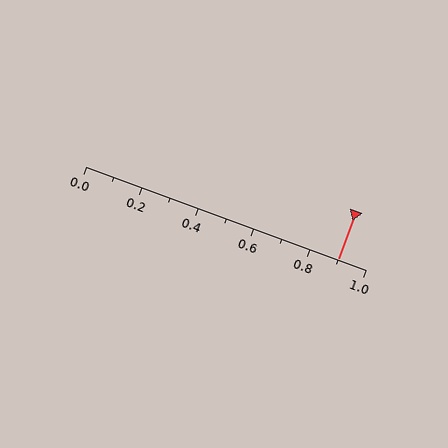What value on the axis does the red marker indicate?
The marker indicates approximately 0.9.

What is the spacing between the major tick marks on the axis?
The major ticks are spaced 0.2 apart.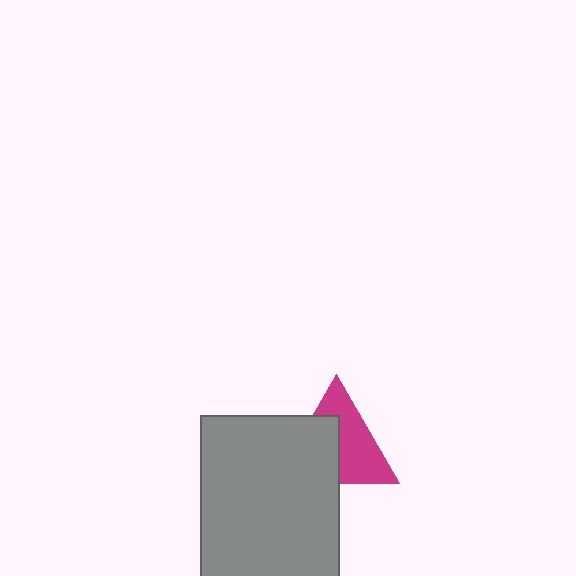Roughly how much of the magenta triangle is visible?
About half of it is visible (roughly 54%).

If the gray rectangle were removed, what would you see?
You would see the complete magenta triangle.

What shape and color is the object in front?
The object in front is a gray rectangle.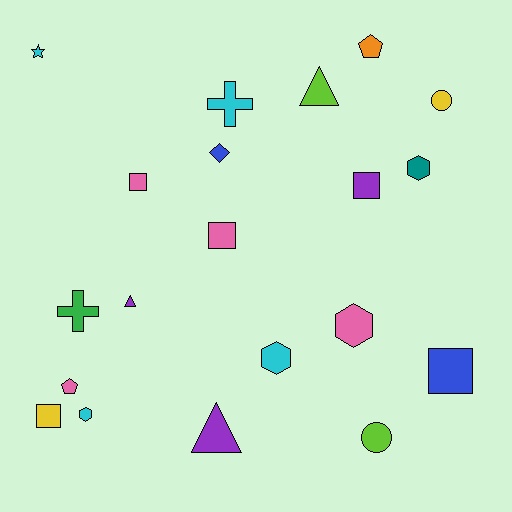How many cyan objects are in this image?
There are 4 cyan objects.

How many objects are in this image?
There are 20 objects.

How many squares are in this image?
There are 5 squares.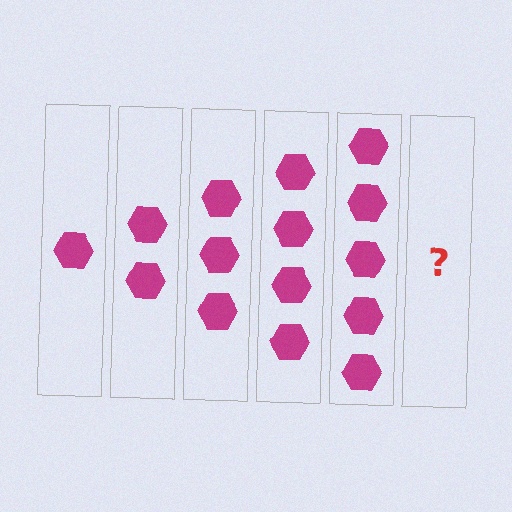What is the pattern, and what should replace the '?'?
The pattern is that each step adds one more hexagon. The '?' should be 6 hexagons.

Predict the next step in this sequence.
The next step is 6 hexagons.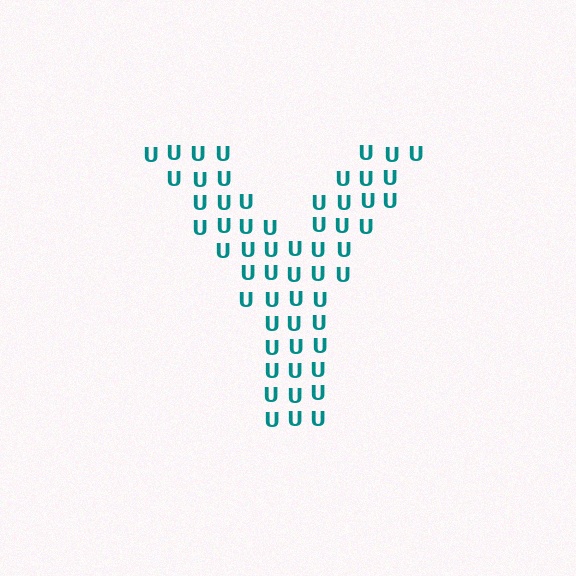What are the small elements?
The small elements are letter U's.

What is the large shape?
The large shape is the letter Y.